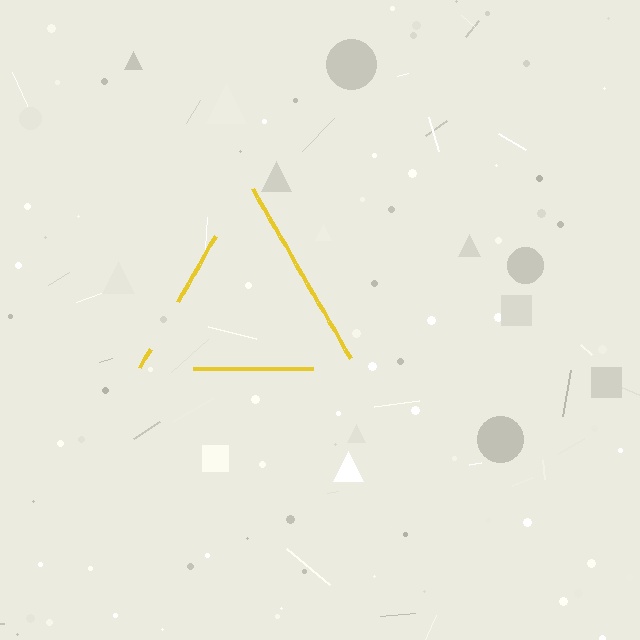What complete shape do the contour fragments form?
The contour fragments form a triangle.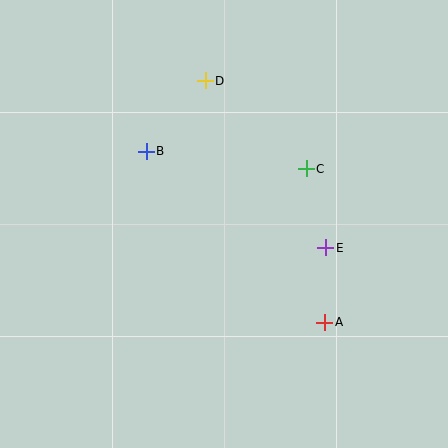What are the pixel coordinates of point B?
Point B is at (146, 151).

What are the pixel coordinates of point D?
Point D is at (205, 81).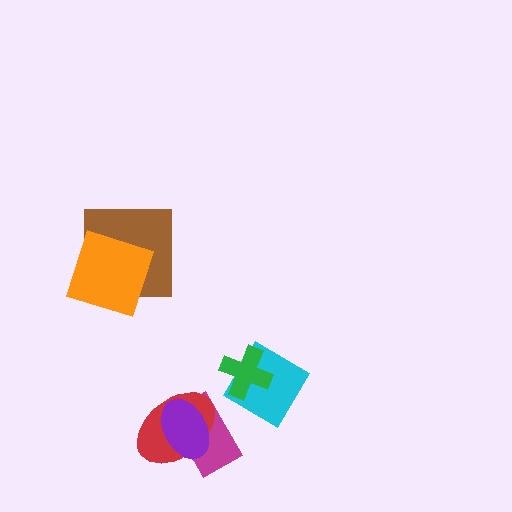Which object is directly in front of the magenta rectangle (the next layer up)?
The red ellipse is directly in front of the magenta rectangle.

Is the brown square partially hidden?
Yes, it is partially covered by another shape.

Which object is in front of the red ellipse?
The purple ellipse is in front of the red ellipse.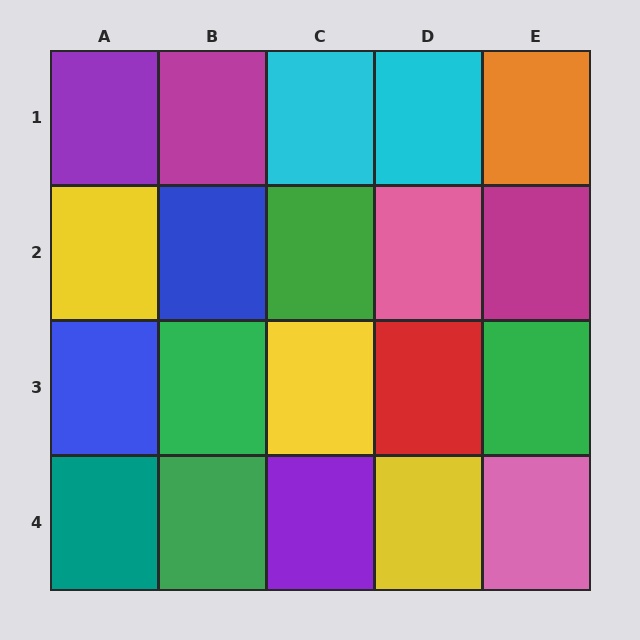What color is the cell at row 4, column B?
Green.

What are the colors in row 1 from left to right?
Purple, magenta, cyan, cyan, orange.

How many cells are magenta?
2 cells are magenta.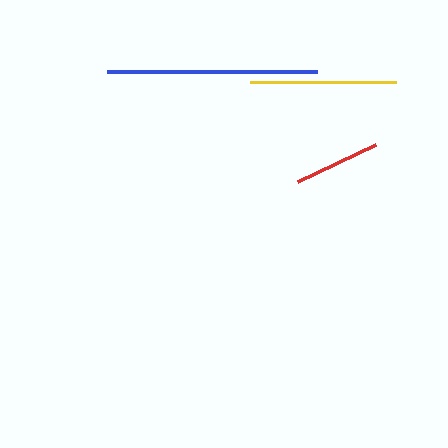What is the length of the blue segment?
The blue segment is approximately 210 pixels long.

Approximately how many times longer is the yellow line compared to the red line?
The yellow line is approximately 1.7 times the length of the red line.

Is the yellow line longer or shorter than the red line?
The yellow line is longer than the red line.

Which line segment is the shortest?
The red line is the shortest at approximately 86 pixels.